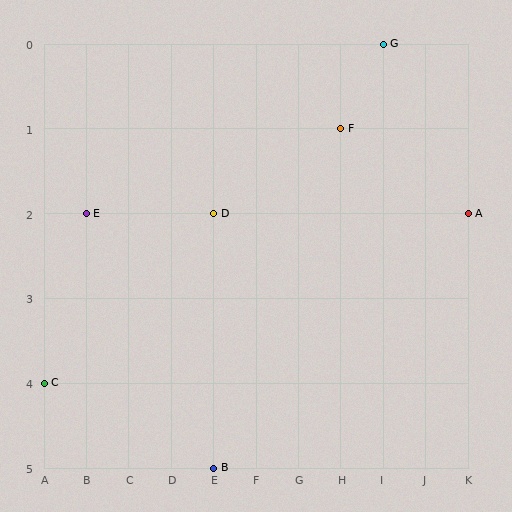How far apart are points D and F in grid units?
Points D and F are 3 columns and 1 row apart (about 3.2 grid units diagonally).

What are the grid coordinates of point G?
Point G is at grid coordinates (I, 0).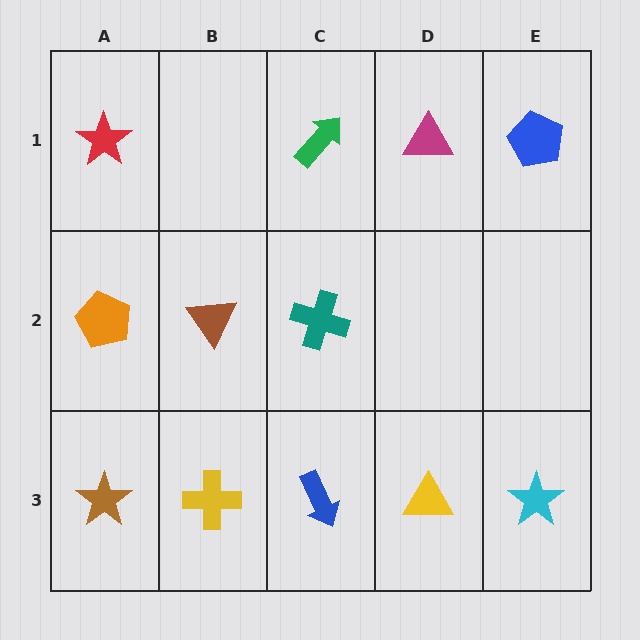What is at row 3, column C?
A blue arrow.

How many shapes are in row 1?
4 shapes.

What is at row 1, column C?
A green arrow.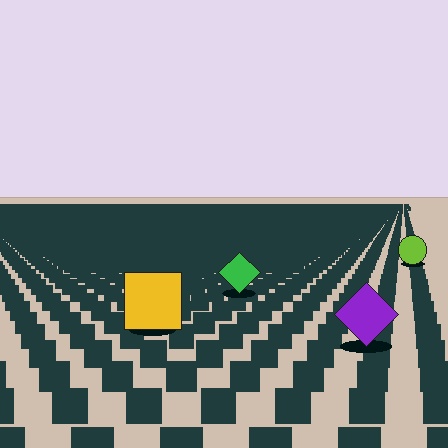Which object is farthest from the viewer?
The lime circle is farthest from the viewer. It appears smaller and the ground texture around it is denser.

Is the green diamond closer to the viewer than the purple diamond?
No. The purple diamond is closer — you can tell from the texture gradient: the ground texture is coarser near it.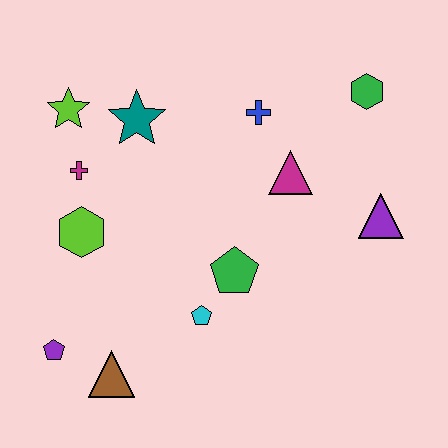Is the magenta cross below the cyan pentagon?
No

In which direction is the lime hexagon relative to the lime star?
The lime hexagon is below the lime star.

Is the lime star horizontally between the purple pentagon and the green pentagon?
Yes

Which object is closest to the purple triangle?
The magenta triangle is closest to the purple triangle.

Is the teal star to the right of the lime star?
Yes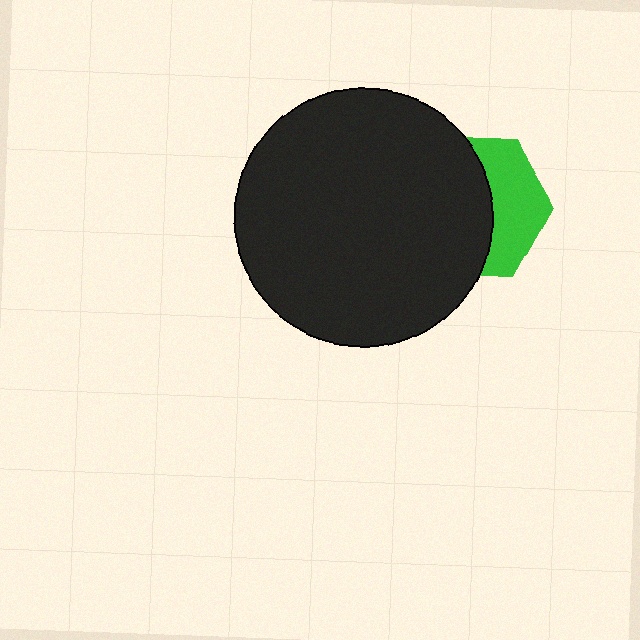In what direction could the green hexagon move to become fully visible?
The green hexagon could move right. That would shift it out from behind the black circle entirely.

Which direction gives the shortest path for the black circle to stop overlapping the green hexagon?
Moving left gives the shortest separation.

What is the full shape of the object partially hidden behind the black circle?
The partially hidden object is a green hexagon.